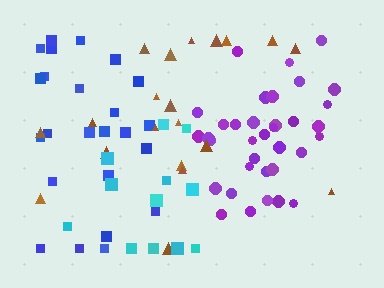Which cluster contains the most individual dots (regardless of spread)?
Purple (35).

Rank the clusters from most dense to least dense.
purple, blue, brown, cyan.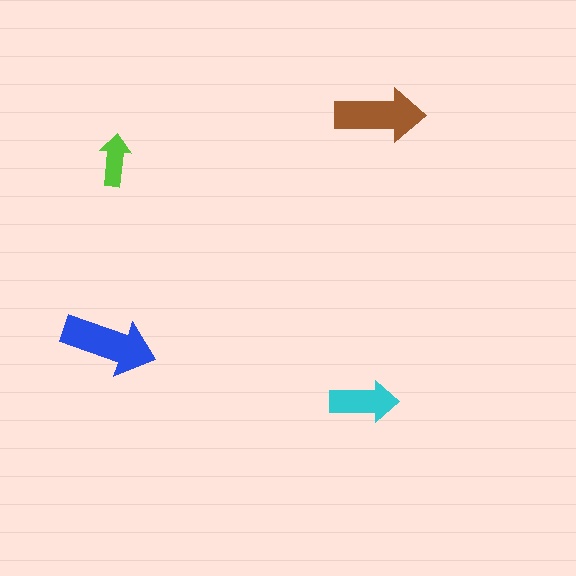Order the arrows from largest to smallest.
the blue one, the brown one, the cyan one, the lime one.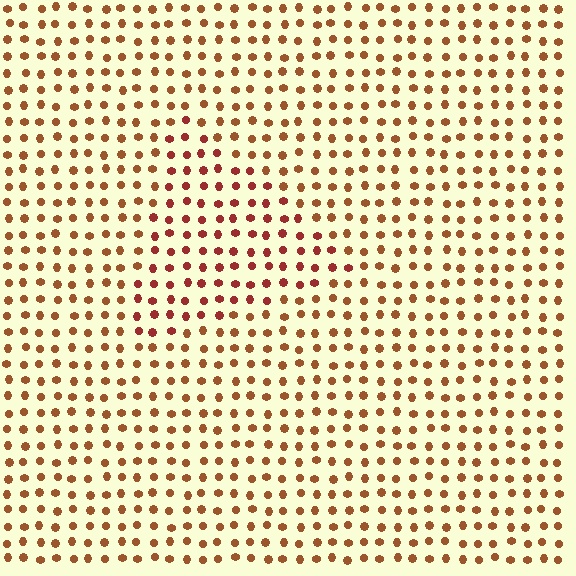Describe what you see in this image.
The image is filled with small brown elements in a uniform arrangement. A triangle-shaped region is visible where the elements are tinted to a slightly different hue, forming a subtle color boundary.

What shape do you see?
I see a triangle.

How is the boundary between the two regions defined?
The boundary is defined purely by a slight shift in hue (about 25 degrees). Spacing, size, and orientation are identical on both sides.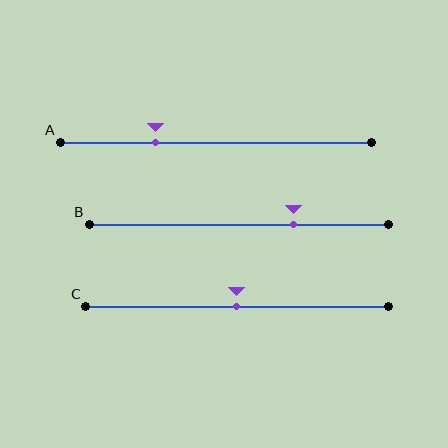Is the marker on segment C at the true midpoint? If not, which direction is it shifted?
Yes, the marker on segment C is at the true midpoint.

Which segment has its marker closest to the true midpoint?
Segment C has its marker closest to the true midpoint.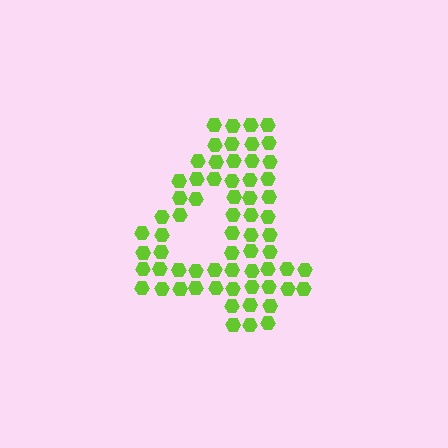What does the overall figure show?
The overall figure shows the digit 4.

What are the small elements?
The small elements are hexagons.